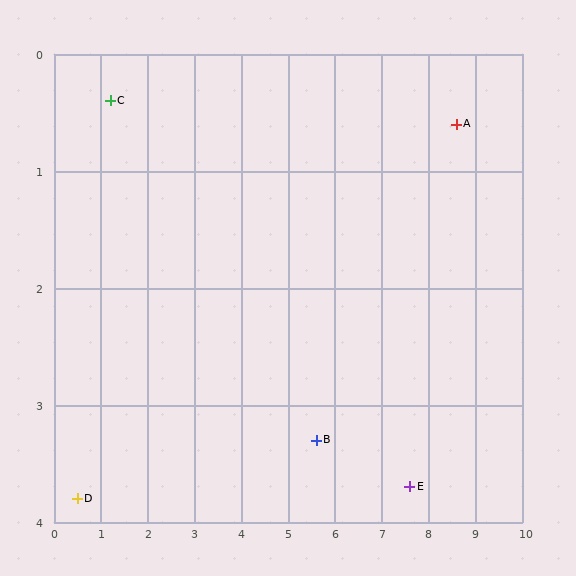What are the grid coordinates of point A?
Point A is at approximately (8.6, 0.6).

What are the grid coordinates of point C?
Point C is at approximately (1.2, 0.4).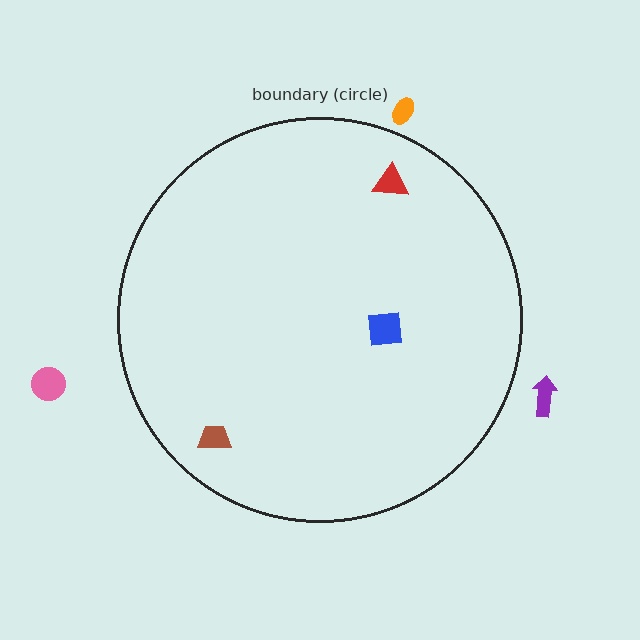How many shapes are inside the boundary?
3 inside, 3 outside.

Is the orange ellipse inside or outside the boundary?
Outside.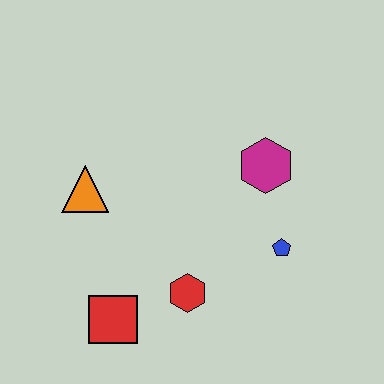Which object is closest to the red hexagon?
The red square is closest to the red hexagon.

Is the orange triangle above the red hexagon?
Yes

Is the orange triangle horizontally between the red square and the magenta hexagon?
No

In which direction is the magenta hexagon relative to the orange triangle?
The magenta hexagon is to the right of the orange triangle.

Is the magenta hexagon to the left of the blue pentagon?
Yes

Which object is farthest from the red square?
The magenta hexagon is farthest from the red square.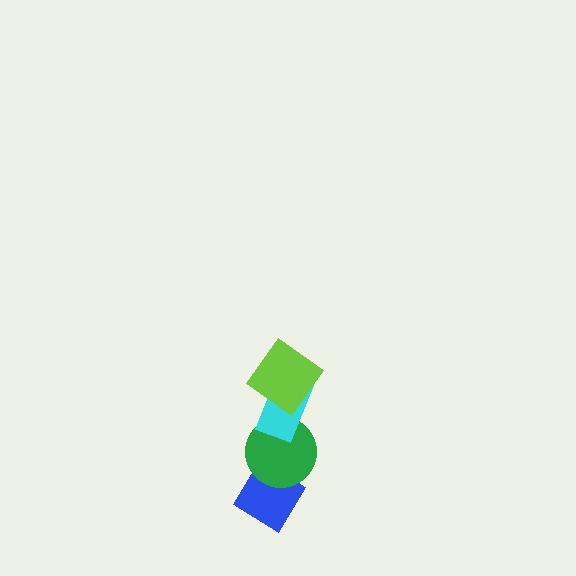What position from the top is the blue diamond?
The blue diamond is 4th from the top.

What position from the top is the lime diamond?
The lime diamond is 1st from the top.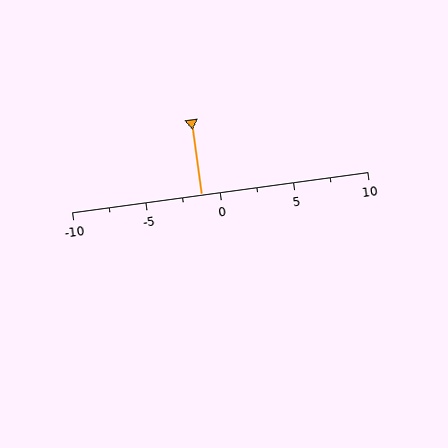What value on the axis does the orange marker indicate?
The marker indicates approximately -1.2.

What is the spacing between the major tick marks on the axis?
The major ticks are spaced 5 apart.